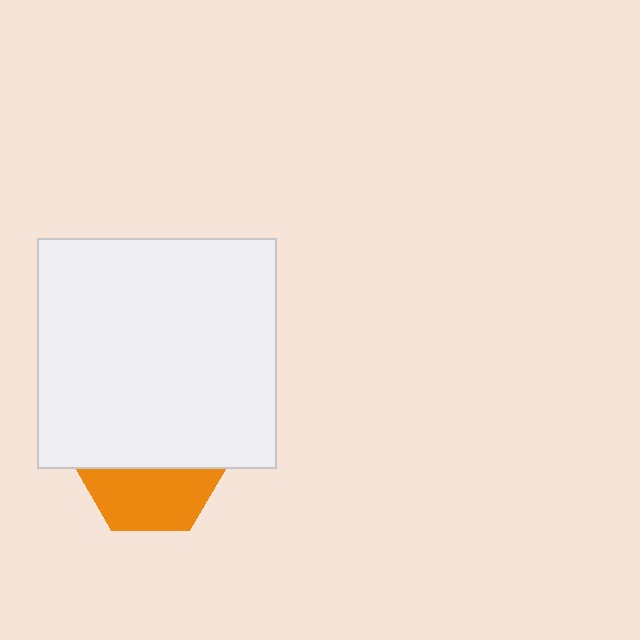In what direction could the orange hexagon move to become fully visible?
The orange hexagon could move down. That would shift it out from behind the white rectangle entirely.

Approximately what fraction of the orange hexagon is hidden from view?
Roughly 57% of the orange hexagon is hidden behind the white rectangle.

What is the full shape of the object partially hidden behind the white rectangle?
The partially hidden object is an orange hexagon.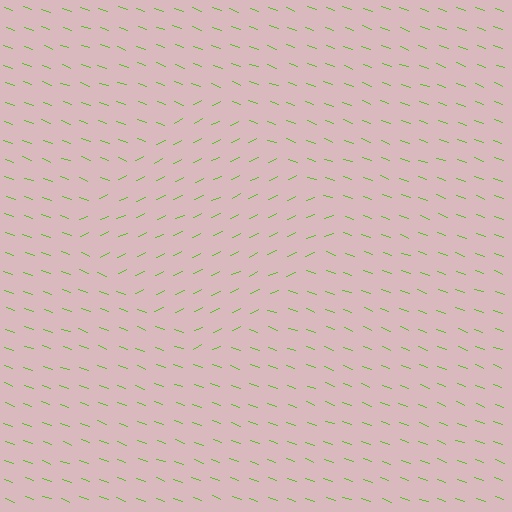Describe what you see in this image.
The image is filled with small lime line segments. A diamond region in the image has lines oriented differently from the surrounding lines, creating a visible texture boundary.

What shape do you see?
I see a diamond.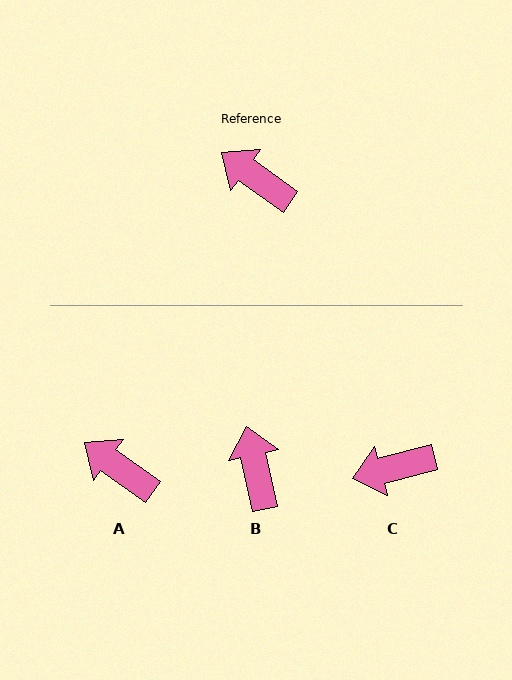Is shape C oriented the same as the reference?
No, it is off by about 50 degrees.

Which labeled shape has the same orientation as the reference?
A.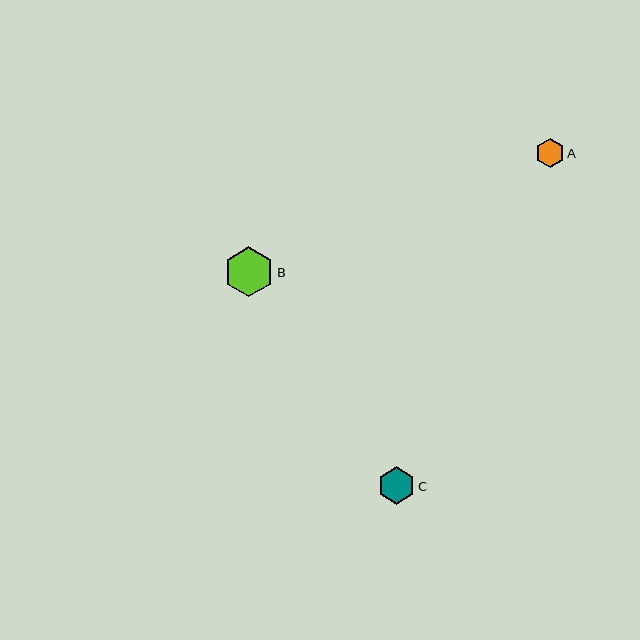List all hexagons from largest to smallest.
From largest to smallest: B, C, A.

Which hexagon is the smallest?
Hexagon A is the smallest with a size of approximately 29 pixels.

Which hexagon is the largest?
Hexagon B is the largest with a size of approximately 50 pixels.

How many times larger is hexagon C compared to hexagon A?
Hexagon C is approximately 1.3 times the size of hexagon A.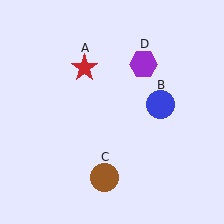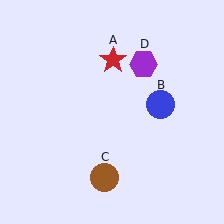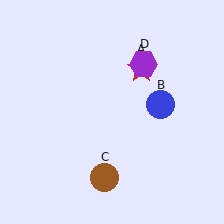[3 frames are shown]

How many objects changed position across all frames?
1 object changed position: red star (object A).